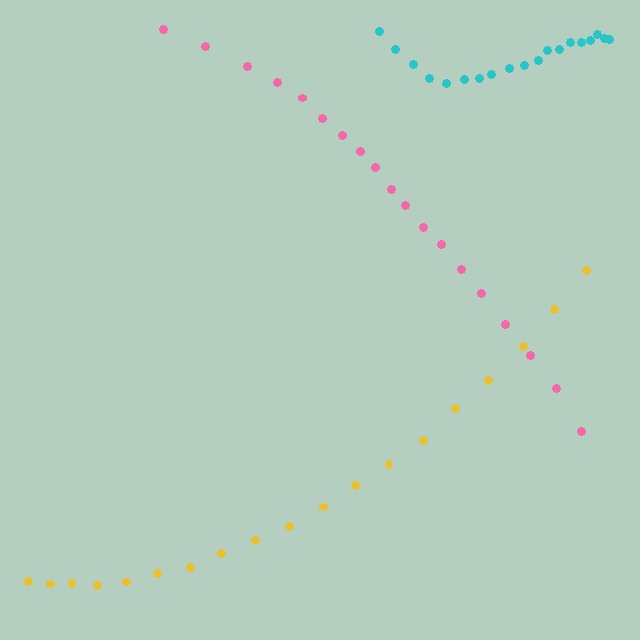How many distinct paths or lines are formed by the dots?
There are 3 distinct paths.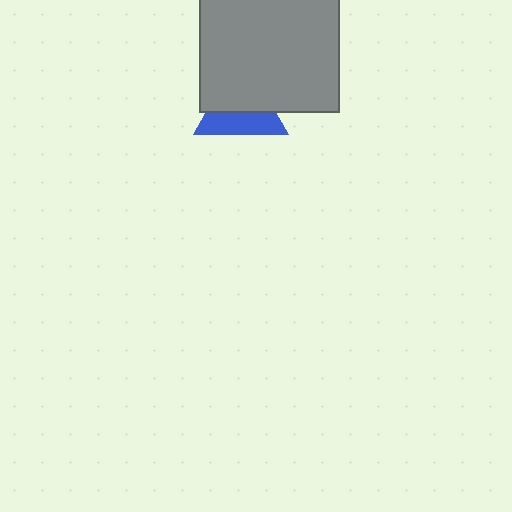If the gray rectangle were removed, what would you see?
You would see the complete blue triangle.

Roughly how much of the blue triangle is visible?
About half of it is visible (roughly 46%).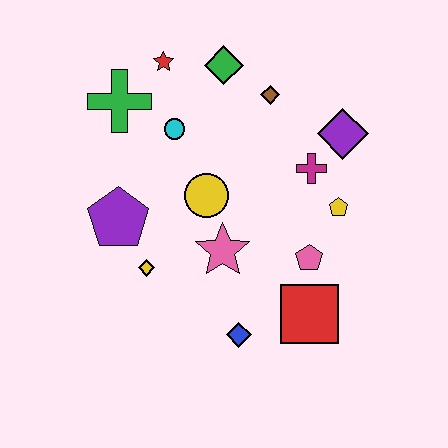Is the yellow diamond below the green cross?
Yes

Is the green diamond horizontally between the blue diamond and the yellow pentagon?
No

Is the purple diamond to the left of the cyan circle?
No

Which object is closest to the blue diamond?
The red square is closest to the blue diamond.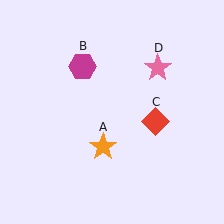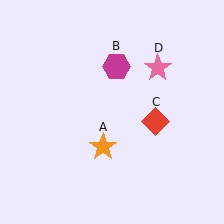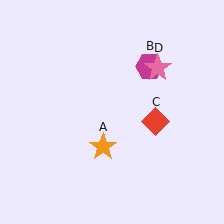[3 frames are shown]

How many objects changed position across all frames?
1 object changed position: magenta hexagon (object B).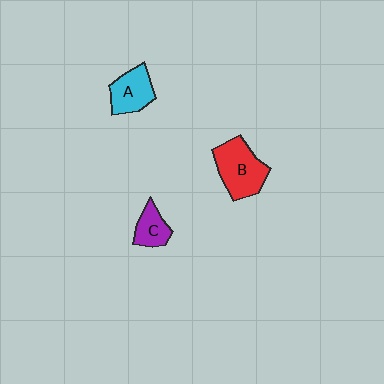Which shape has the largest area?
Shape B (red).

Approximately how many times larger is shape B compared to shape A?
Approximately 1.4 times.